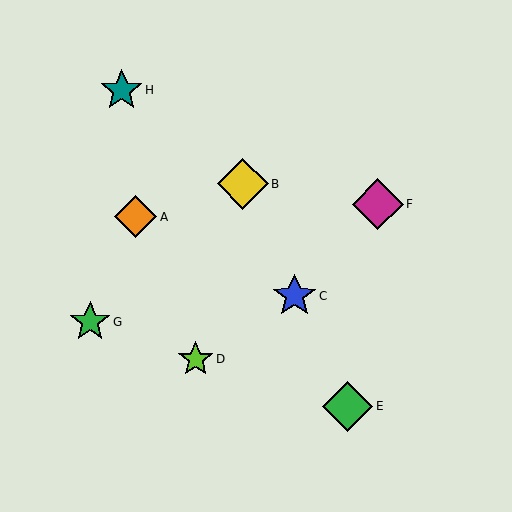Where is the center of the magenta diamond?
The center of the magenta diamond is at (378, 204).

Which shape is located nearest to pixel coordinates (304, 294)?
The blue star (labeled C) at (294, 296) is nearest to that location.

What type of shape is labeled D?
Shape D is a lime star.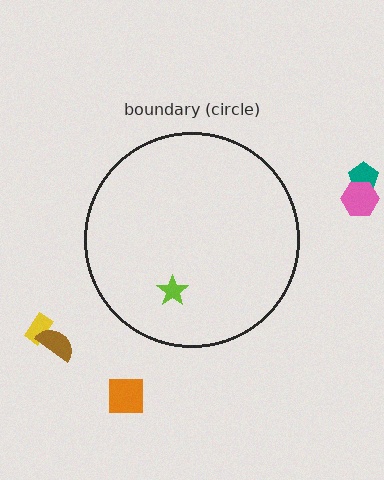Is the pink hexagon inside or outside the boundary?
Outside.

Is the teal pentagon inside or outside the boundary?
Outside.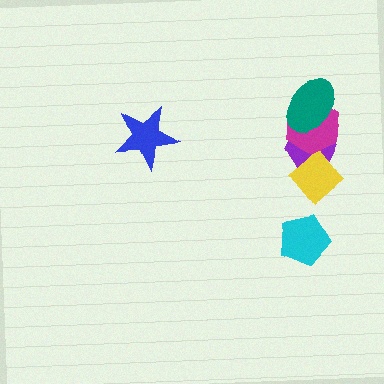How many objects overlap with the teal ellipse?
2 objects overlap with the teal ellipse.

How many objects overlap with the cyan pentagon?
0 objects overlap with the cyan pentagon.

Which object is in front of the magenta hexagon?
The teal ellipse is in front of the magenta hexagon.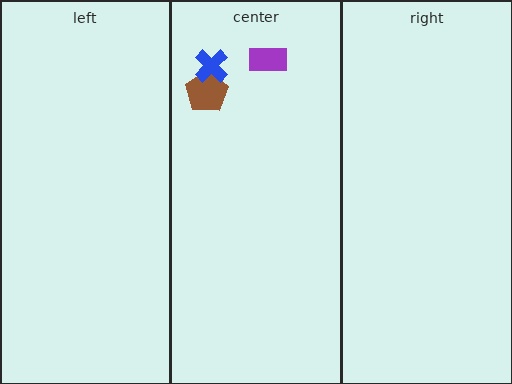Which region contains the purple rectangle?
The center region.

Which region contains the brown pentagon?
The center region.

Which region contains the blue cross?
The center region.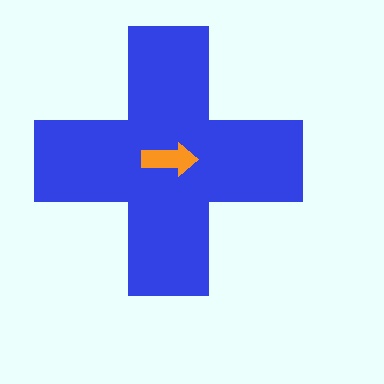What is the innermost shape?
The orange arrow.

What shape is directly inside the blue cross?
The orange arrow.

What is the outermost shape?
The blue cross.